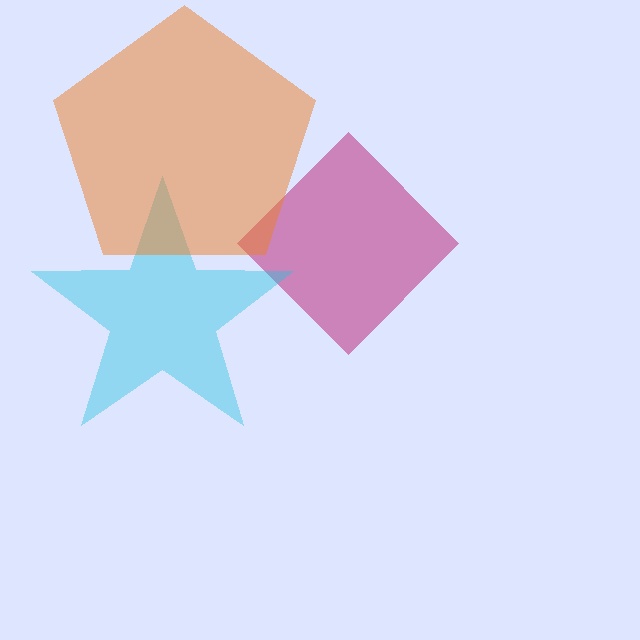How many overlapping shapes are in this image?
There are 3 overlapping shapes in the image.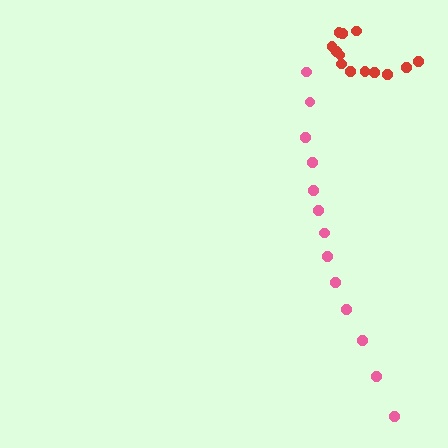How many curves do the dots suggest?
There are 2 distinct paths.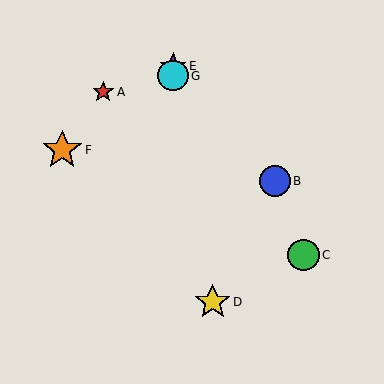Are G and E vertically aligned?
Yes, both are at x≈173.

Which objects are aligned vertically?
Objects E, G are aligned vertically.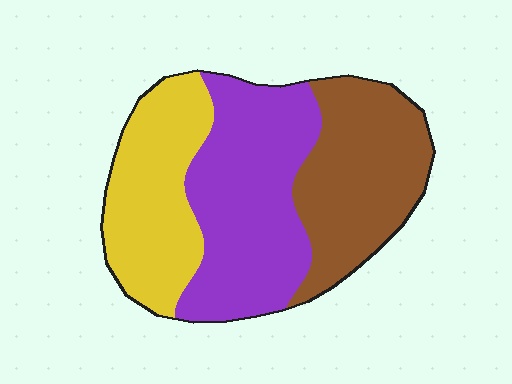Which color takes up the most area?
Purple, at roughly 40%.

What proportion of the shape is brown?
Brown takes up about one third (1/3) of the shape.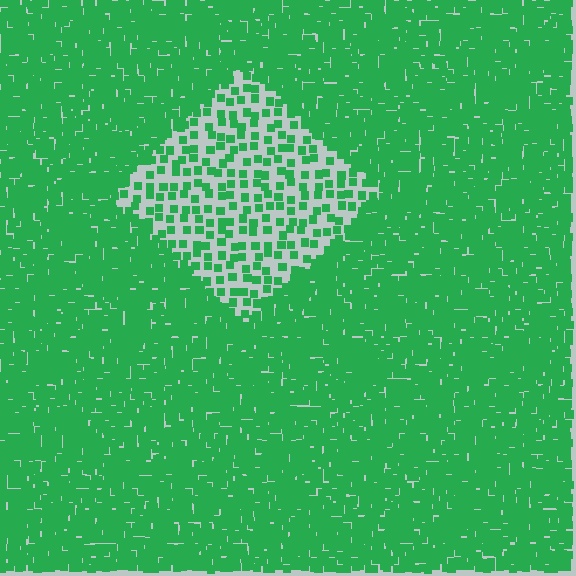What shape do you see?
I see a diamond.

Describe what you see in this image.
The image contains small green elements arranged at two different densities. A diamond-shaped region is visible where the elements are less densely packed than the surrounding area.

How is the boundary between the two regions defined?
The boundary is defined by a change in element density (approximately 3.0x ratio). All elements are the same color, size, and shape.